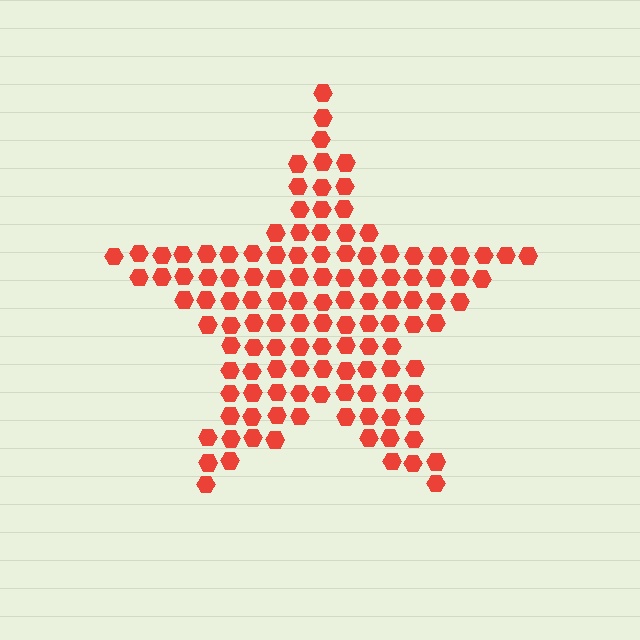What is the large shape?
The large shape is a star.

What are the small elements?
The small elements are hexagons.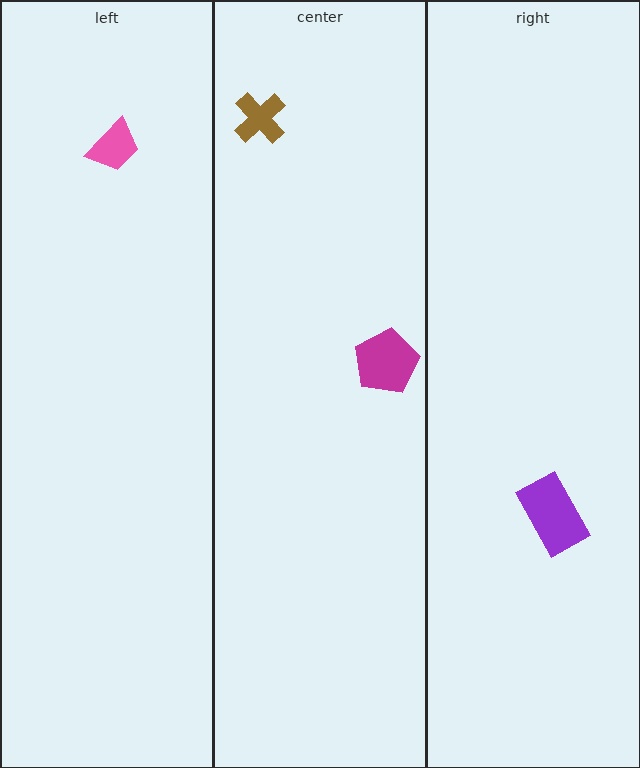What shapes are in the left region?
The pink trapezoid.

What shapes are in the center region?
The magenta pentagon, the brown cross.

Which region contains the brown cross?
The center region.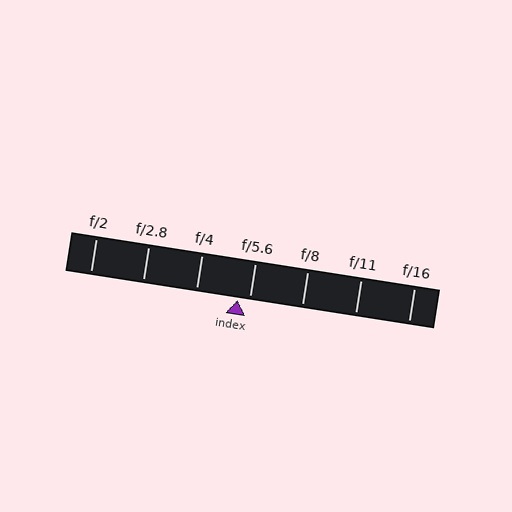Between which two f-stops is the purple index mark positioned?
The index mark is between f/4 and f/5.6.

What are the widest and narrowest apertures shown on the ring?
The widest aperture shown is f/2 and the narrowest is f/16.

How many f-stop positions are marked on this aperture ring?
There are 7 f-stop positions marked.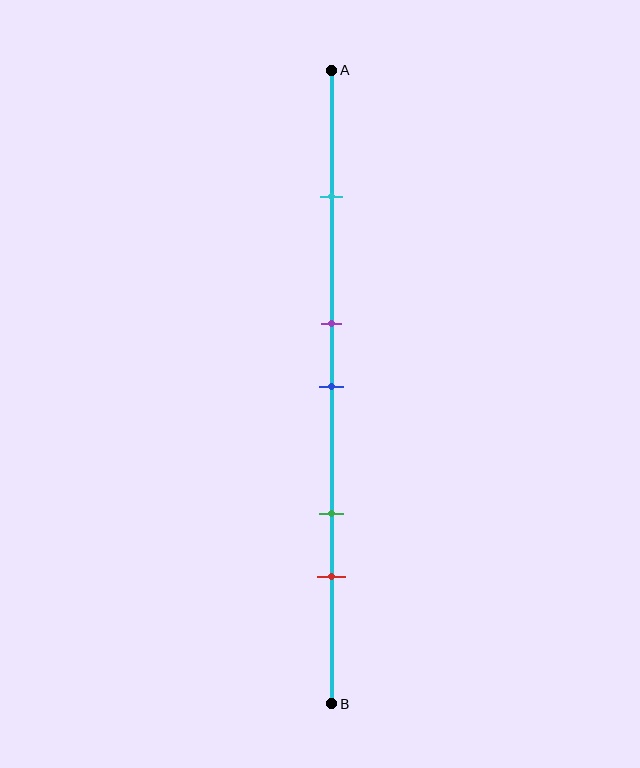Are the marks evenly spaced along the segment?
No, the marks are not evenly spaced.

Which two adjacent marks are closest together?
The purple and blue marks are the closest adjacent pair.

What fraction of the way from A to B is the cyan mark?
The cyan mark is approximately 20% (0.2) of the way from A to B.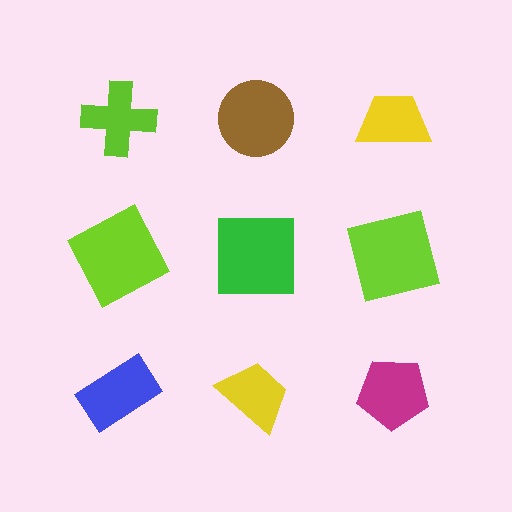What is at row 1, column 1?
A lime cross.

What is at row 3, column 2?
A yellow trapezoid.